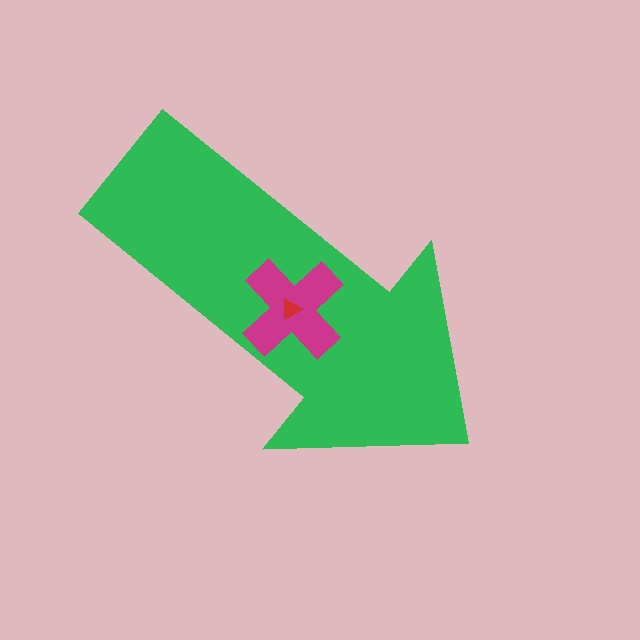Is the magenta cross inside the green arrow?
Yes.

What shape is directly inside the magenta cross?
The red triangle.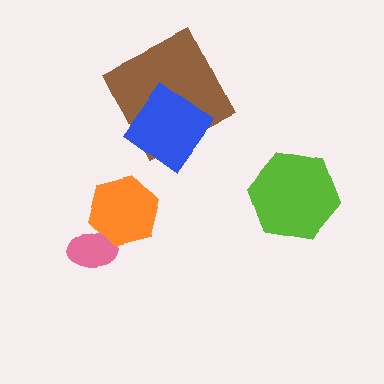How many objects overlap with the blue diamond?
1 object overlaps with the blue diamond.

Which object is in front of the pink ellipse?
The orange hexagon is in front of the pink ellipse.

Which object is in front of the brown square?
The blue diamond is in front of the brown square.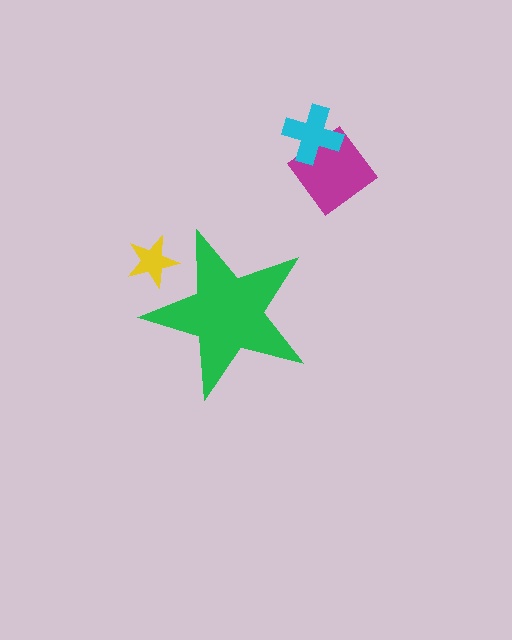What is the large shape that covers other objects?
A green star.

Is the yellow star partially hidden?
Yes, the yellow star is partially hidden behind the green star.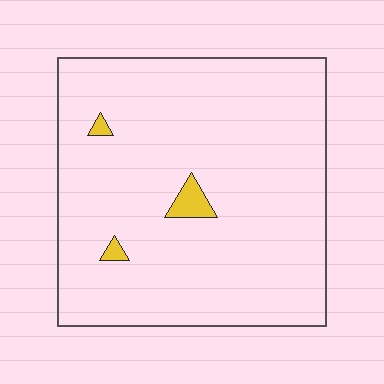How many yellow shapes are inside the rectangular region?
3.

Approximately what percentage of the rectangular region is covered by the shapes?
Approximately 5%.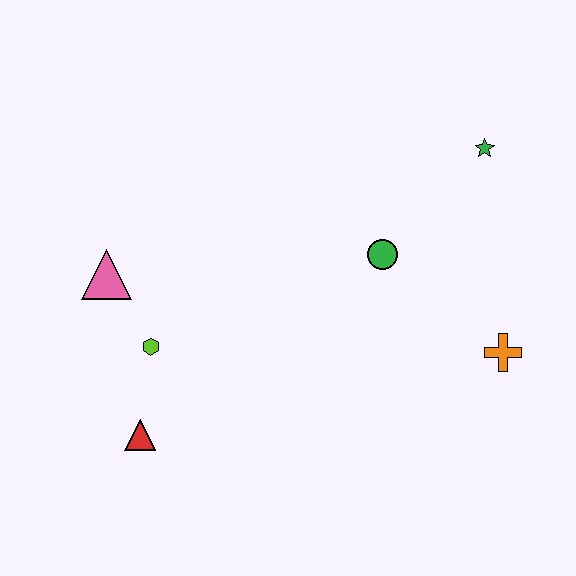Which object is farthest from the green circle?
The red triangle is farthest from the green circle.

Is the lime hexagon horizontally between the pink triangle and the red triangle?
No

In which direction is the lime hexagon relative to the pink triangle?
The lime hexagon is below the pink triangle.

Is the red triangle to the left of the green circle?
Yes